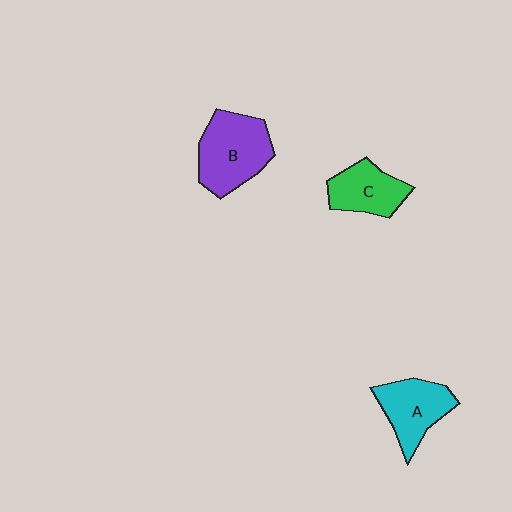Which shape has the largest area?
Shape B (purple).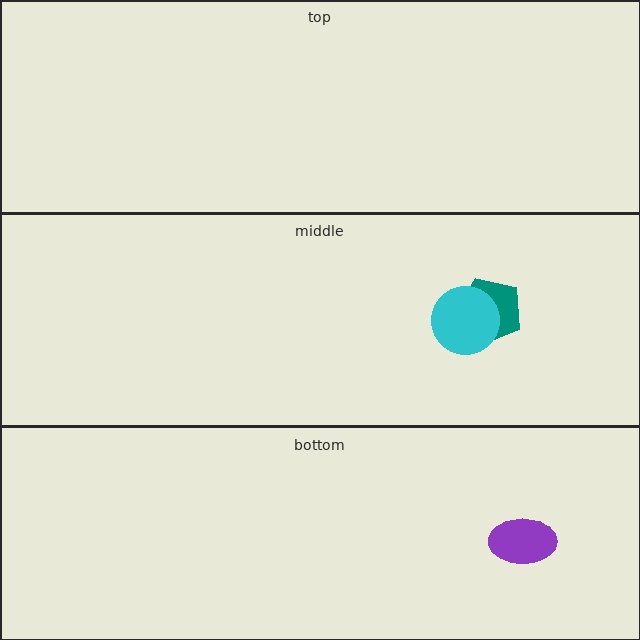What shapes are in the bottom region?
The purple ellipse.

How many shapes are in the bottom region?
1.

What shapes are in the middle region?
The teal pentagon, the cyan circle.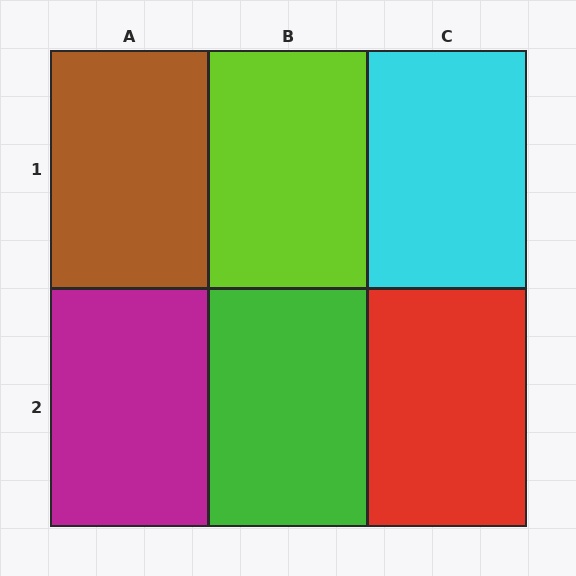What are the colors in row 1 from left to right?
Brown, lime, cyan.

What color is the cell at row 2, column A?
Magenta.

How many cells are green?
1 cell is green.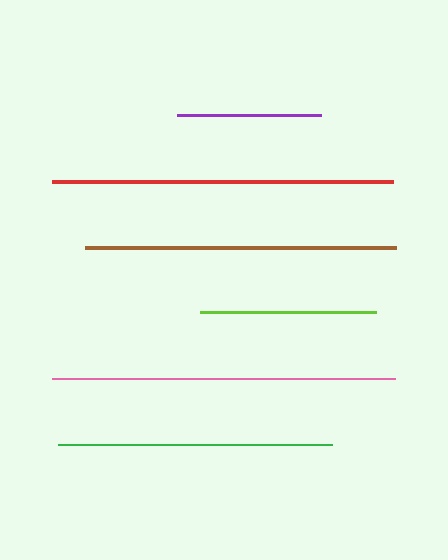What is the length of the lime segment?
The lime segment is approximately 176 pixels long.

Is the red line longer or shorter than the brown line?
The red line is longer than the brown line.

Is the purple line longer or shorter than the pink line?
The pink line is longer than the purple line.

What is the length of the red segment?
The red segment is approximately 341 pixels long.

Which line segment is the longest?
The pink line is the longest at approximately 344 pixels.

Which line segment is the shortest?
The purple line is the shortest at approximately 144 pixels.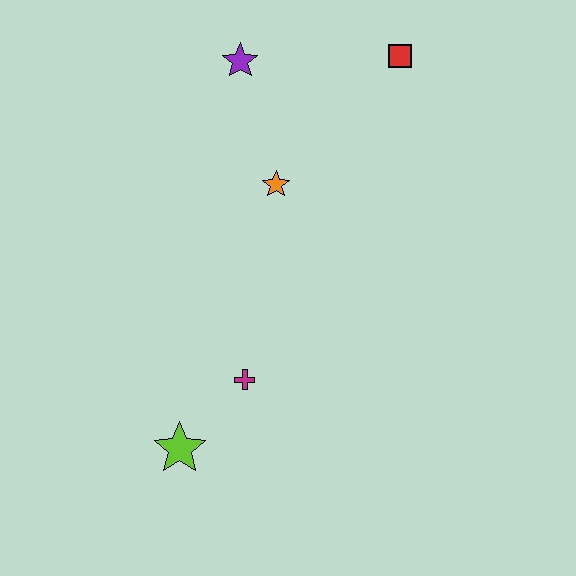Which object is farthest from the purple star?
The lime star is farthest from the purple star.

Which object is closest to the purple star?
The orange star is closest to the purple star.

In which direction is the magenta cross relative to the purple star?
The magenta cross is below the purple star.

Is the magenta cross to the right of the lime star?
Yes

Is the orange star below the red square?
Yes